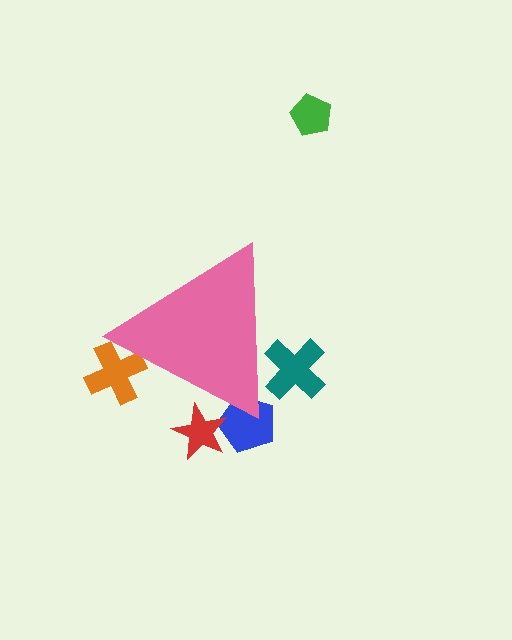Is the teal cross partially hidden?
Yes, the teal cross is partially hidden behind the pink triangle.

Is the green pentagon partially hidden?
No, the green pentagon is fully visible.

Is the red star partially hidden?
Yes, the red star is partially hidden behind the pink triangle.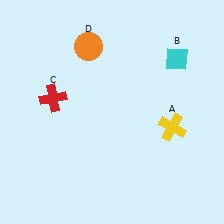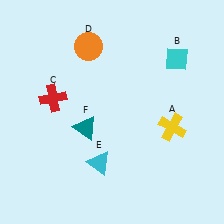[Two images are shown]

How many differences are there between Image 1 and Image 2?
There are 2 differences between the two images.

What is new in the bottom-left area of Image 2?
A cyan triangle (E) was added in the bottom-left area of Image 2.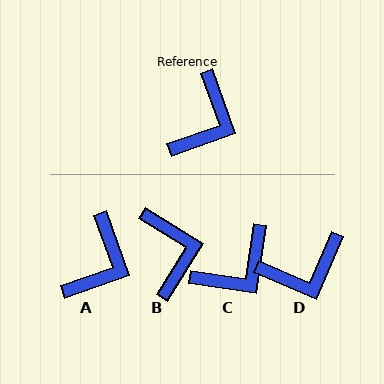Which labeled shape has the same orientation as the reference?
A.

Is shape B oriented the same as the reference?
No, it is off by about 38 degrees.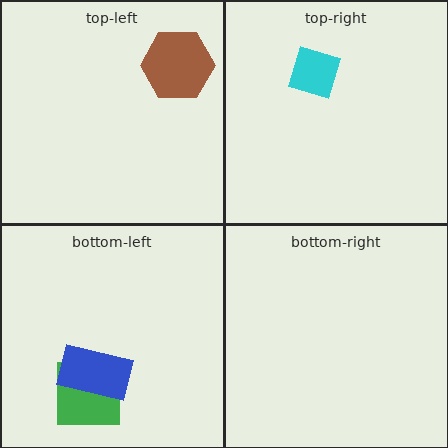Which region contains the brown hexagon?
The top-left region.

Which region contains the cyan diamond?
The top-right region.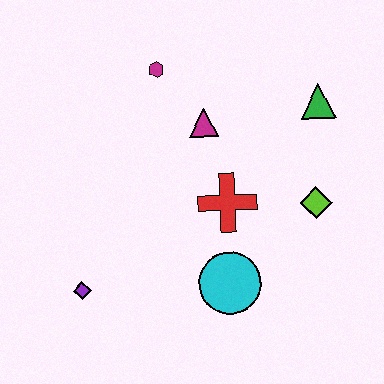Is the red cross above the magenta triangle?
No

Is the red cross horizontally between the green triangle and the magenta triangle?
Yes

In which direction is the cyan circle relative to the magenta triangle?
The cyan circle is below the magenta triangle.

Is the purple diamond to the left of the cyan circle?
Yes